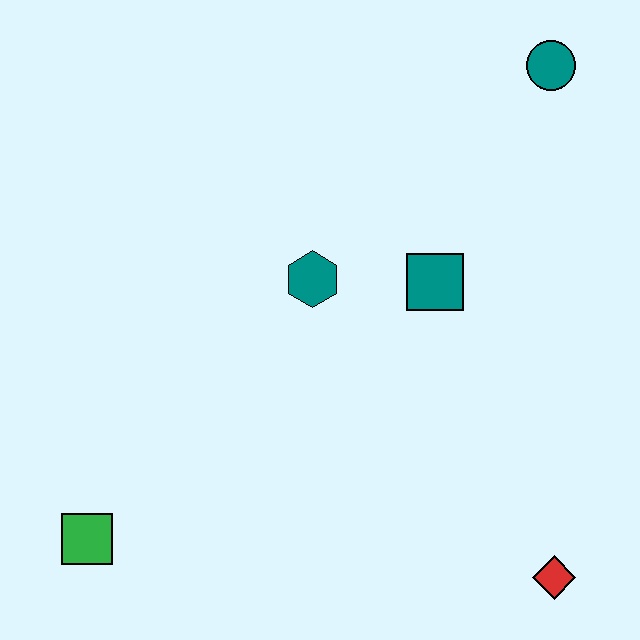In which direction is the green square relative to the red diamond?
The green square is to the left of the red diamond.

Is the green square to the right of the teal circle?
No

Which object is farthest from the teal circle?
The green square is farthest from the teal circle.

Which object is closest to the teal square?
The teal hexagon is closest to the teal square.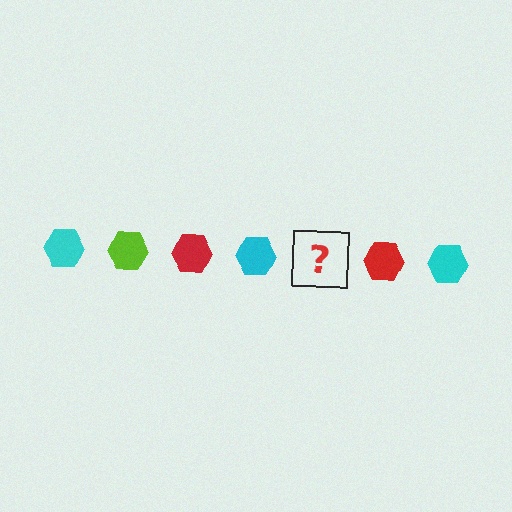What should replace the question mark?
The question mark should be replaced with a lime hexagon.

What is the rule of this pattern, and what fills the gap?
The rule is that the pattern cycles through cyan, lime, red hexagons. The gap should be filled with a lime hexagon.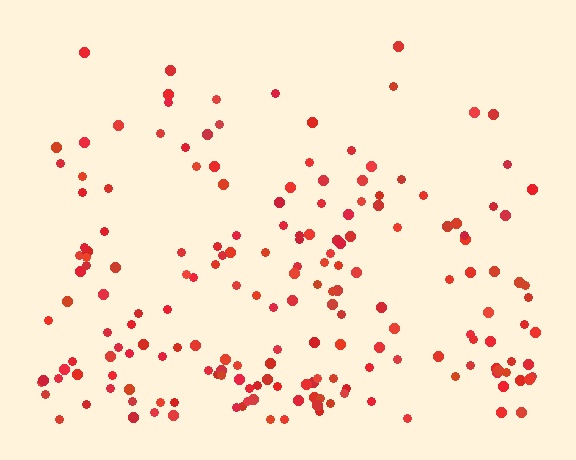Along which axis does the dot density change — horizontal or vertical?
Vertical.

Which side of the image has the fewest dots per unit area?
The top.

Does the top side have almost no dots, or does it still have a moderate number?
Still a moderate number, just noticeably fewer than the bottom.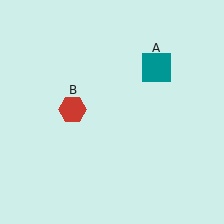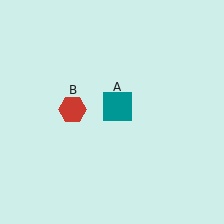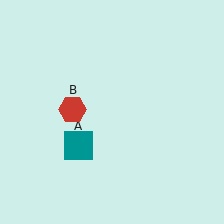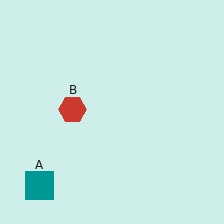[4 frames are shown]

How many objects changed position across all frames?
1 object changed position: teal square (object A).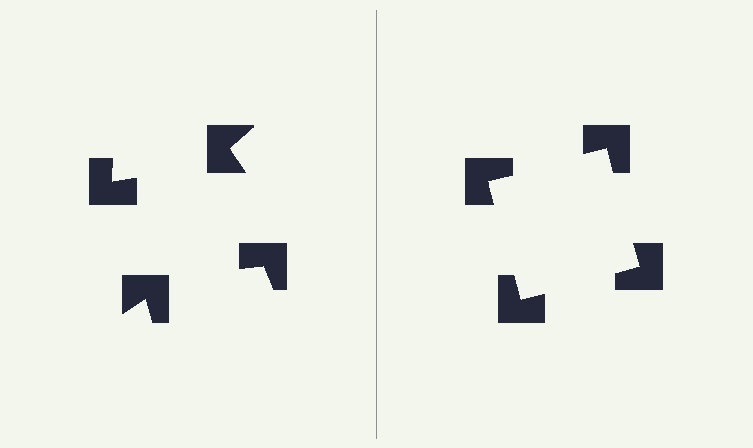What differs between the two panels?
The notched squares are positioned identically on both sides; only the wedge orientations differ. On the right they align to a square; on the left they are misaligned.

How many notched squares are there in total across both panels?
8 — 4 on each side.